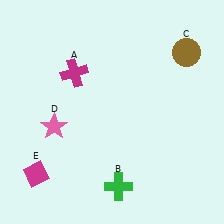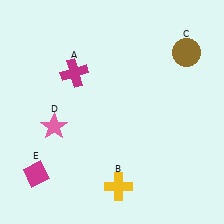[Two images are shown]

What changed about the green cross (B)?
In Image 1, B is green. In Image 2, it changed to yellow.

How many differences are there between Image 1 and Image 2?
There is 1 difference between the two images.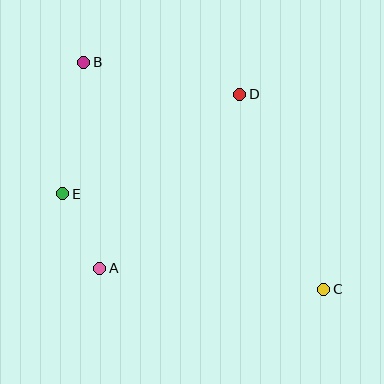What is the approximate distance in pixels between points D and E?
The distance between D and E is approximately 203 pixels.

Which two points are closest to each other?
Points A and E are closest to each other.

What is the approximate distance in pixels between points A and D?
The distance between A and D is approximately 224 pixels.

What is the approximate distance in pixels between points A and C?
The distance between A and C is approximately 225 pixels.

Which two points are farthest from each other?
Points B and C are farthest from each other.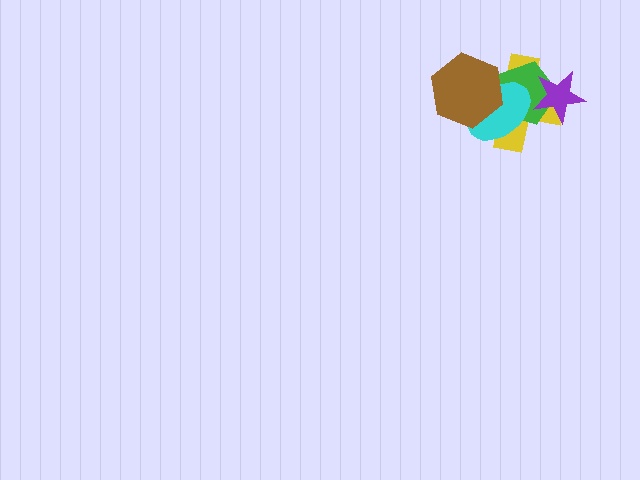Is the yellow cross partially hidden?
Yes, it is partially covered by another shape.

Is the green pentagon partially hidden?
Yes, it is partially covered by another shape.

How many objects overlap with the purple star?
2 objects overlap with the purple star.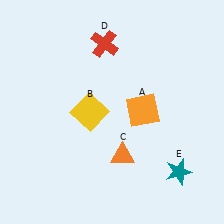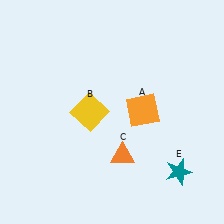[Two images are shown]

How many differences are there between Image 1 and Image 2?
There is 1 difference between the two images.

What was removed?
The red cross (D) was removed in Image 2.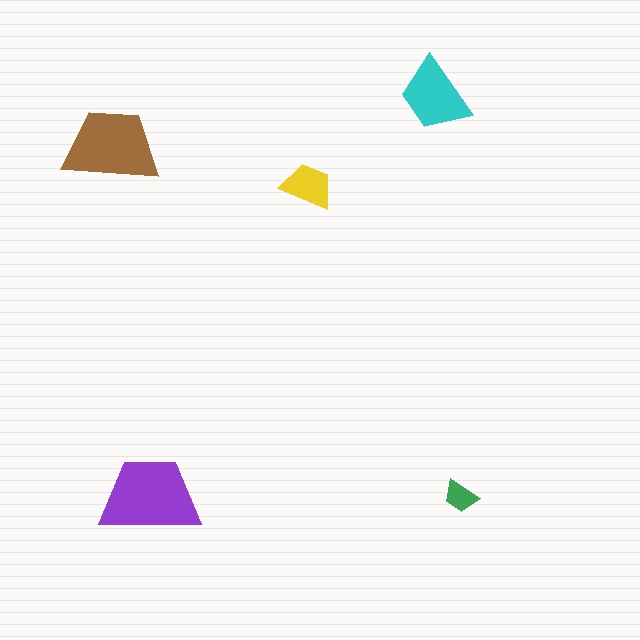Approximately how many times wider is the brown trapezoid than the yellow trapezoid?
About 2 times wider.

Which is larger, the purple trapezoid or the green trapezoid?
The purple one.